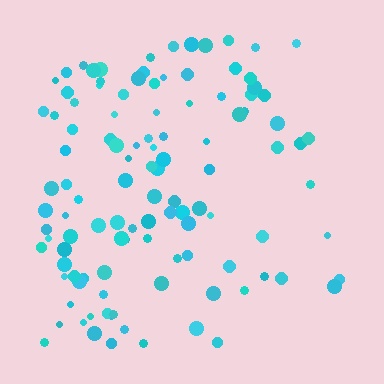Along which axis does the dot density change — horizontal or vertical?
Horizontal.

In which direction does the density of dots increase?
From right to left, with the left side densest.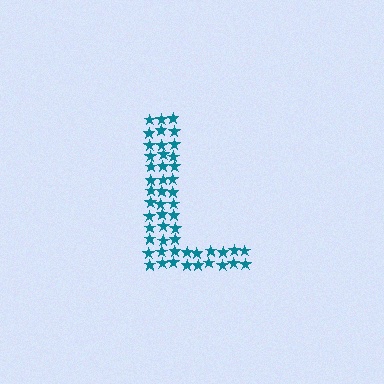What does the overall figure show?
The overall figure shows the letter L.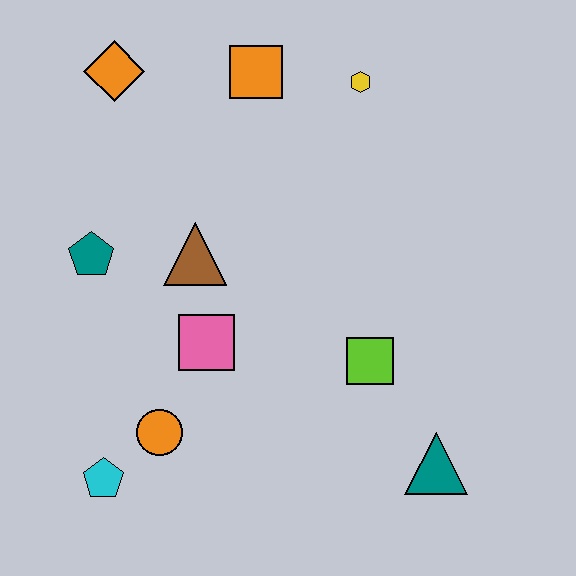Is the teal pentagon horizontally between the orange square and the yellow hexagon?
No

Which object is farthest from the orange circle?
The yellow hexagon is farthest from the orange circle.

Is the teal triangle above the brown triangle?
No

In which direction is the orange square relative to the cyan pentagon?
The orange square is above the cyan pentagon.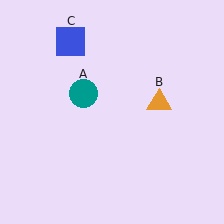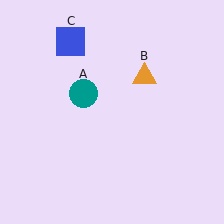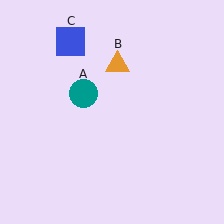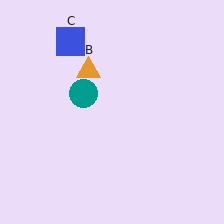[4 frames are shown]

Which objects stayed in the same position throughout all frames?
Teal circle (object A) and blue square (object C) remained stationary.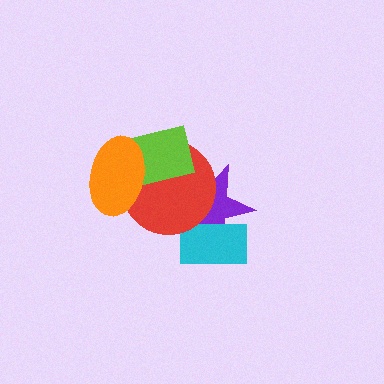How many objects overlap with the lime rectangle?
3 objects overlap with the lime rectangle.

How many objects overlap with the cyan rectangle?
1 object overlaps with the cyan rectangle.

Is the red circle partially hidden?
Yes, it is partially covered by another shape.